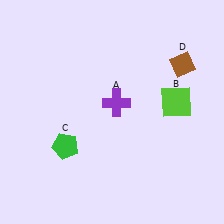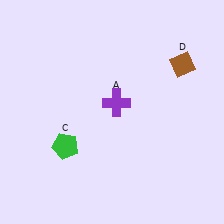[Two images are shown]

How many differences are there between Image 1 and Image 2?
There is 1 difference between the two images.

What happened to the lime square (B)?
The lime square (B) was removed in Image 2. It was in the top-right area of Image 1.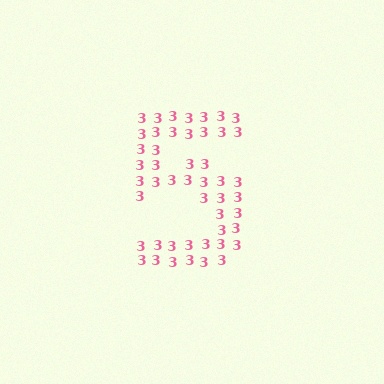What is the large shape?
The large shape is the digit 5.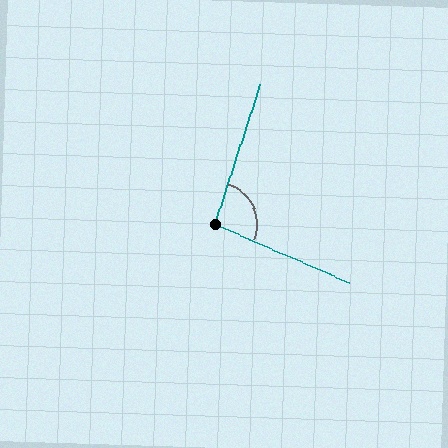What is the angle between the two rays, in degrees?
Approximately 96 degrees.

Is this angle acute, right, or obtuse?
It is obtuse.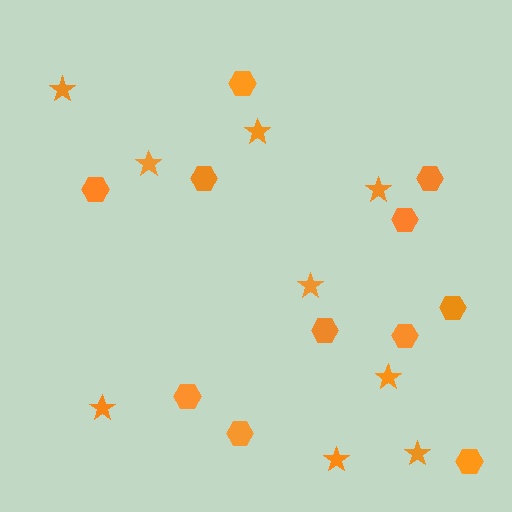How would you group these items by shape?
There are 2 groups: one group of hexagons (11) and one group of stars (9).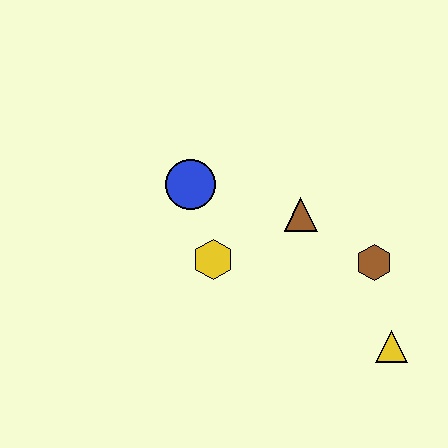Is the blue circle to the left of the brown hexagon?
Yes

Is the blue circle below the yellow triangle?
No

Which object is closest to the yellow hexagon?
The blue circle is closest to the yellow hexagon.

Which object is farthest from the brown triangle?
The yellow triangle is farthest from the brown triangle.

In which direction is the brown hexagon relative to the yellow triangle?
The brown hexagon is above the yellow triangle.